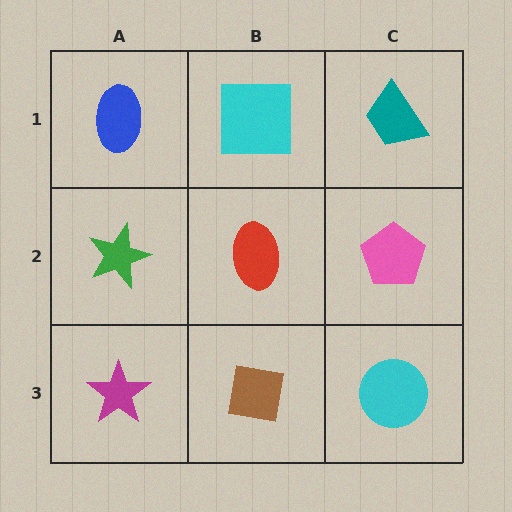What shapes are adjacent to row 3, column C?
A pink pentagon (row 2, column C), a brown square (row 3, column B).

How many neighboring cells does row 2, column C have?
3.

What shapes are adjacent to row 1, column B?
A red ellipse (row 2, column B), a blue ellipse (row 1, column A), a teal trapezoid (row 1, column C).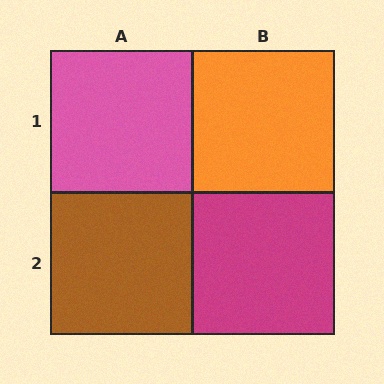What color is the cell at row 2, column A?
Brown.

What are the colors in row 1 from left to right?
Pink, orange.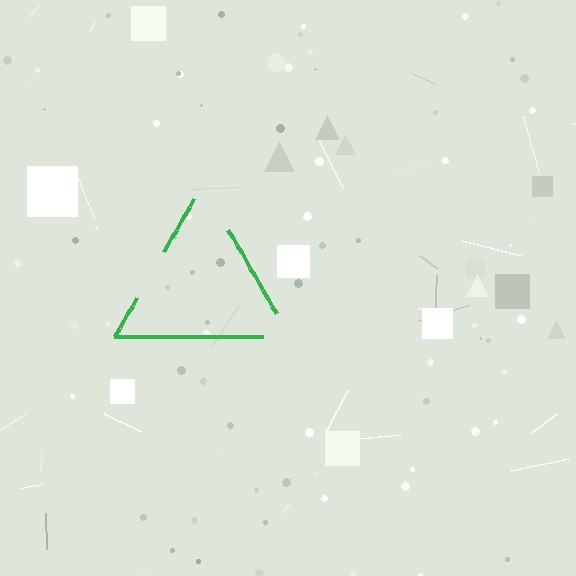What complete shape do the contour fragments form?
The contour fragments form a triangle.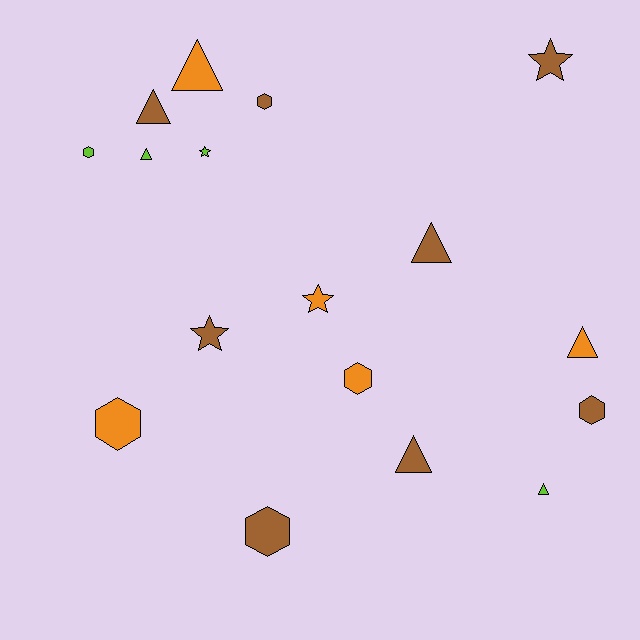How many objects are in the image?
There are 17 objects.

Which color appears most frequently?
Brown, with 8 objects.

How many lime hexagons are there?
There is 1 lime hexagon.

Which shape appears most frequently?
Triangle, with 7 objects.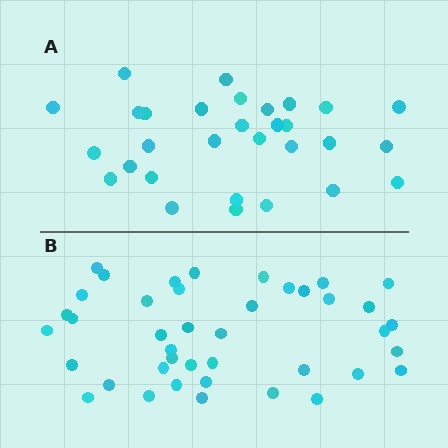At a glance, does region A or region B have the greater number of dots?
Region B (the bottom region) has more dots.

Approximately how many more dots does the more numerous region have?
Region B has roughly 12 or so more dots than region A.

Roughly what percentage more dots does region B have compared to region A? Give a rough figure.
About 35% more.